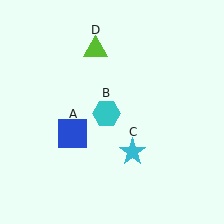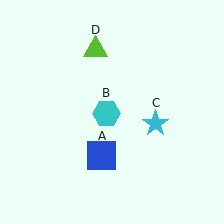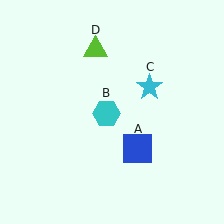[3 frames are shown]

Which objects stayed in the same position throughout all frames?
Cyan hexagon (object B) and lime triangle (object D) remained stationary.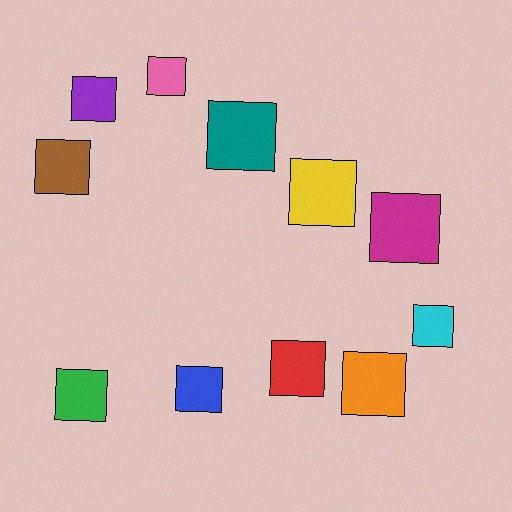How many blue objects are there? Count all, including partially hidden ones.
There is 1 blue object.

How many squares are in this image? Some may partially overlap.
There are 11 squares.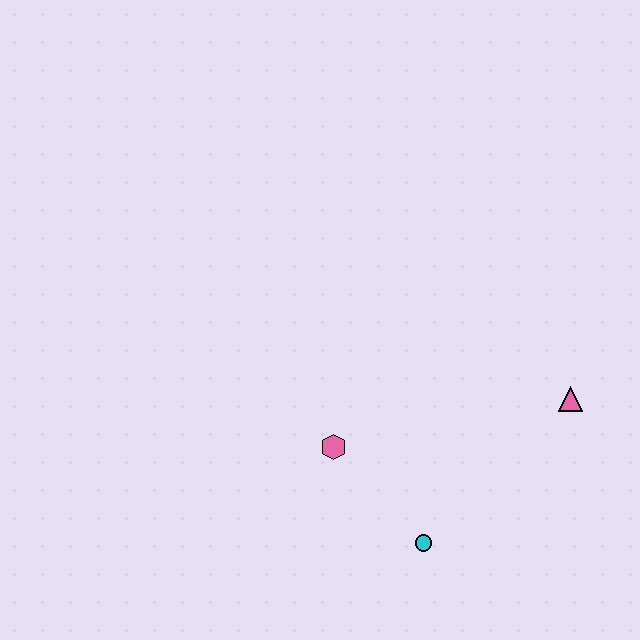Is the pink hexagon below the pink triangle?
Yes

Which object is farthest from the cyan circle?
The pink triangle is farthest from the cyan circle.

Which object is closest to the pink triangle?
The cyan circle is closest to the pink triangle.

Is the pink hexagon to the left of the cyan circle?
Yes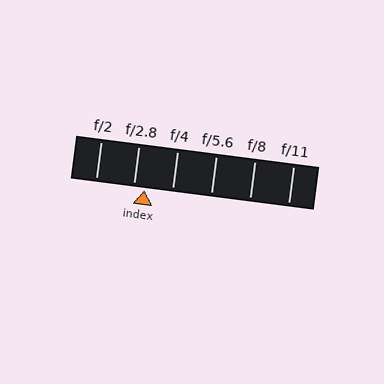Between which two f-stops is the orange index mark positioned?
The index mark is between f/2.8 and f/4.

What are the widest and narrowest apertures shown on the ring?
The widest aperture shown is f/2 and the narrowest is f/11.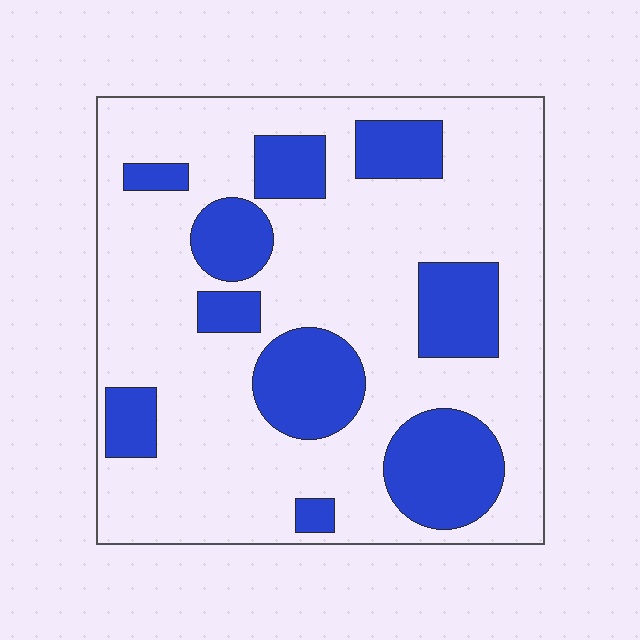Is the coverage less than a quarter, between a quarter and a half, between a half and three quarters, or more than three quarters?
Between a quarter and a half.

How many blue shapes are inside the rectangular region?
10.